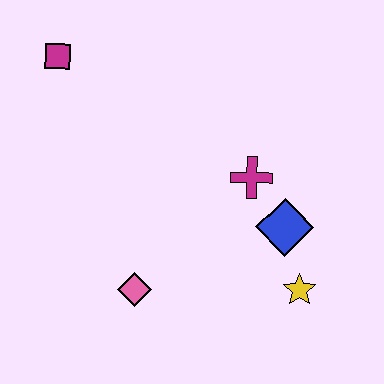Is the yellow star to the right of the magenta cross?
Yes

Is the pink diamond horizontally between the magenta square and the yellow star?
Yes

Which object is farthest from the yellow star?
The magenta square is farthest from the yellow star.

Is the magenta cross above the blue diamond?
Yes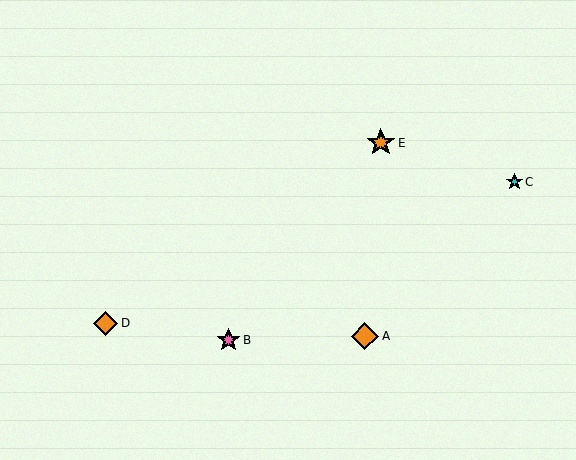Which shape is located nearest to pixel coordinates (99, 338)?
The orange diamond (labeled D) at (106, 323) is nearest to that location.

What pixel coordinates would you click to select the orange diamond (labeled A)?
Click at (365, 336) to select the orange diamond A.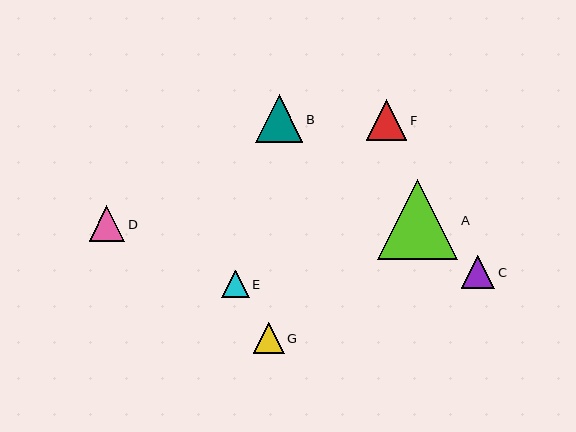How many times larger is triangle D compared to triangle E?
Triangle D is approximately 1.3 times the size of triangle E.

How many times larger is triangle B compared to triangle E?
Triangle B is approximately 1.7 times the size of triangle E.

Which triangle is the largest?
Triangle A is the largest with a size of approximately 80 pixels.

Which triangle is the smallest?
Triangle E is the smallest with a size of approximately 27 pixels.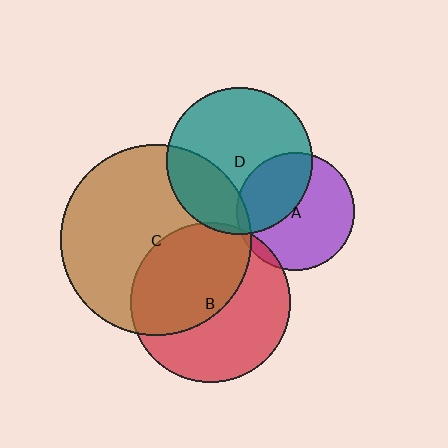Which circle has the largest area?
Circle C (brown).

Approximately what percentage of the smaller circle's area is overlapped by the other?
Approximately 25%.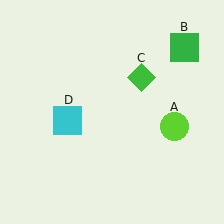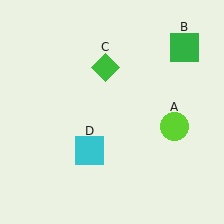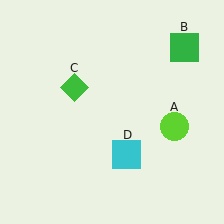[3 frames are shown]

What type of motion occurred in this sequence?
The green diamond (object C), cyan square (object D) rotated counterclockwise around the center of the scene.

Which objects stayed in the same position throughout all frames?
Lime circle (object A) and green square (object B) remained stationary.